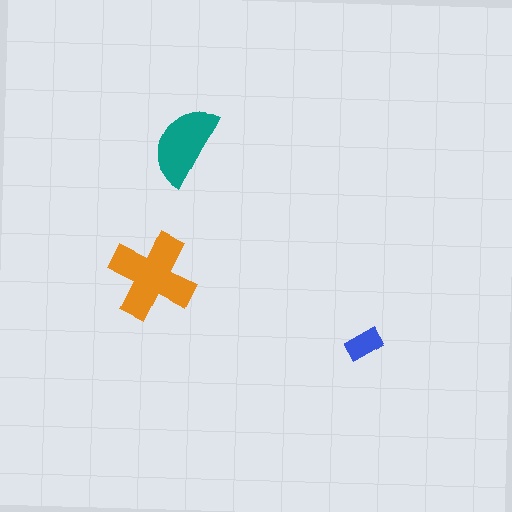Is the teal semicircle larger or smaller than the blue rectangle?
Larger.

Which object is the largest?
The orange cross.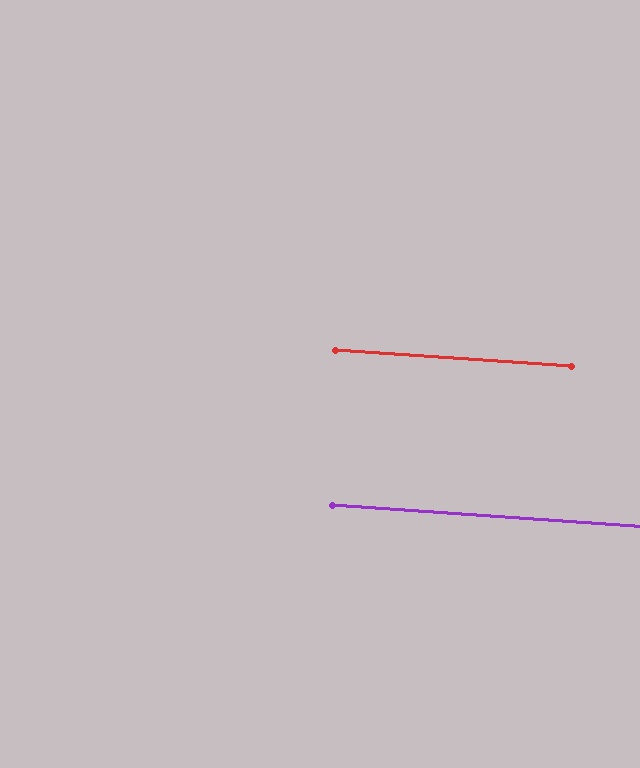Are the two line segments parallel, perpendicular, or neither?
Parallel — their directions differ by only 0.0°.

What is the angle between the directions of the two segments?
Approximately 0 degrees.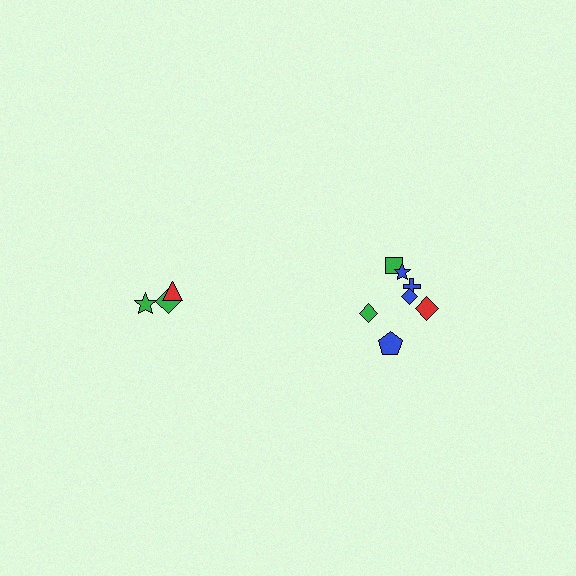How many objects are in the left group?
There are 3 objects.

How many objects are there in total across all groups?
There are 10 objects.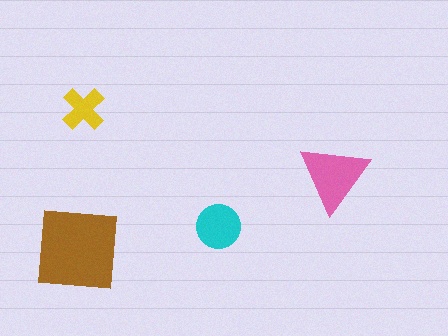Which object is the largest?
The brown square.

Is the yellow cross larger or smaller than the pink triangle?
Smaller.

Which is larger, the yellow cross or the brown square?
The brown square.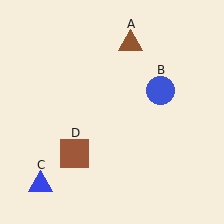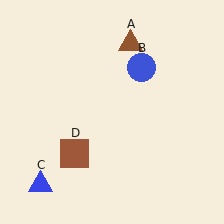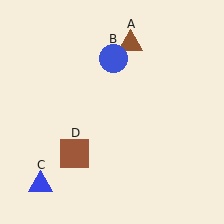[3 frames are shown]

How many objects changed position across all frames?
1 object changed position: blue circle (object B).